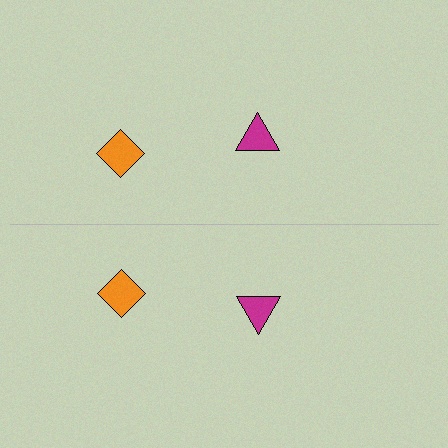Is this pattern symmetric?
Yes, this pattern has bilateral (reflection) symmetry.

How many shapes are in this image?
There are 4 shapes in this image.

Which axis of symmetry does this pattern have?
The pattern has a horizontal axis of symmetry running through the center of the image.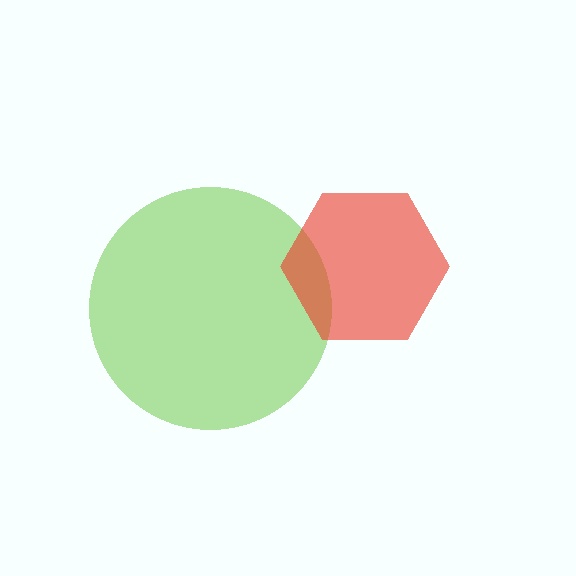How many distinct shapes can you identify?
There are 2 distinct shapes: a lime circle, a red hexagon.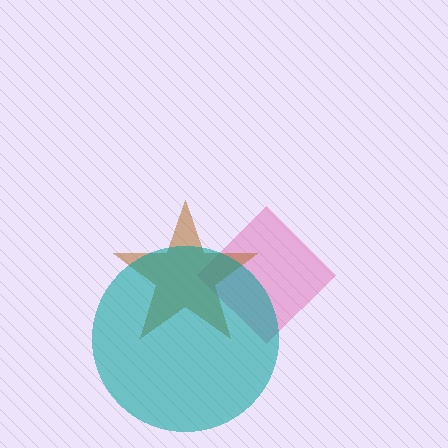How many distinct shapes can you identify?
There are 3 distinct shapes: a pink diamond, a brown star, a teal circle.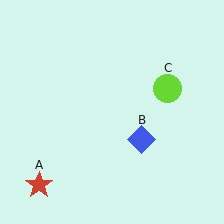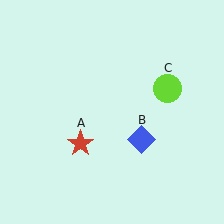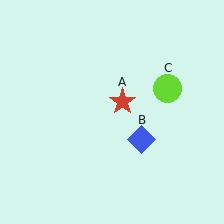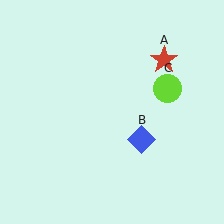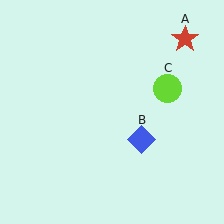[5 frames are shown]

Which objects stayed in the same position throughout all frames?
Blue diamond (object B) and lime circle (object C) remained stationary.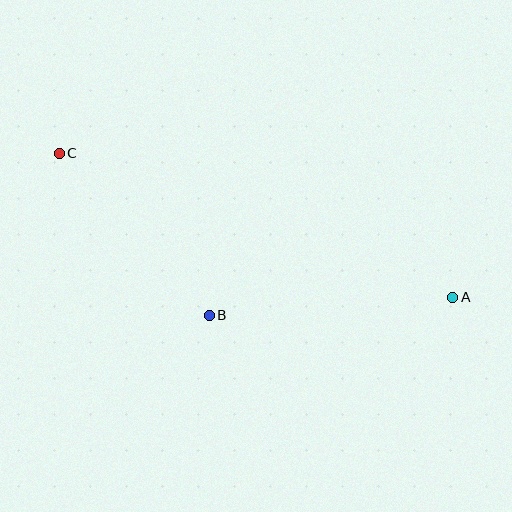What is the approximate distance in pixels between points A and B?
The distance between A and B is approximately 244 pixels.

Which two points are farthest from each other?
Points A and C are farthest from each other.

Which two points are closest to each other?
Points B and C are closest to each other.